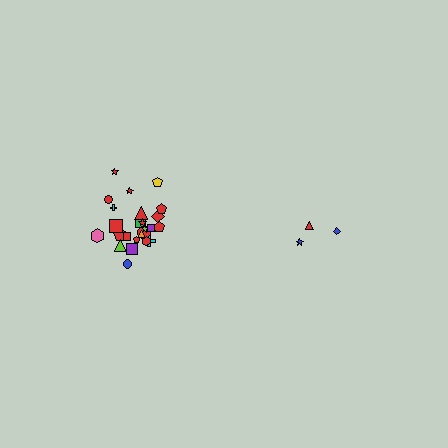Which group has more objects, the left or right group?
The left group.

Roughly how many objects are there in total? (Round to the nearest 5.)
Roughly 30 objects in total.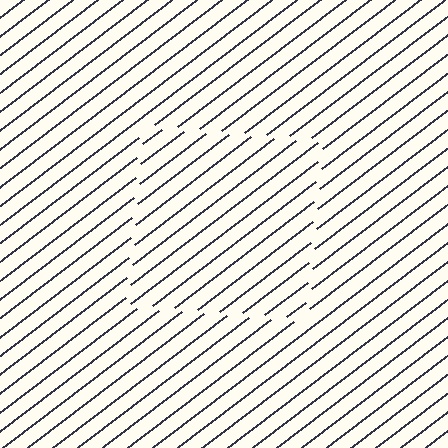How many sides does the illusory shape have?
4 sides — the line-ends trace a square.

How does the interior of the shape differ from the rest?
The interior of the shape contains the same grating, shifted by half a period — the contour is defined by the phase discontinuity where line-ends from the inner and outer gratings abut.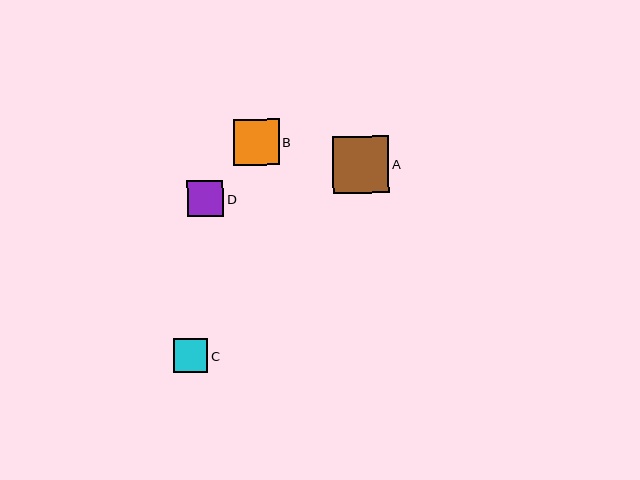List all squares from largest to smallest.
From largest to smallest: A, B, D, C.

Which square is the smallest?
Square C is the smallest with a size of approximately 34 pixels.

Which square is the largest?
Square A is the largest with a size of approximately 56 pixels.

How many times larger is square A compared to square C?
Square A is approximately 1.6 times the size of square C.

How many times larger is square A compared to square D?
Square A is approximately 1.6 times the size of square D.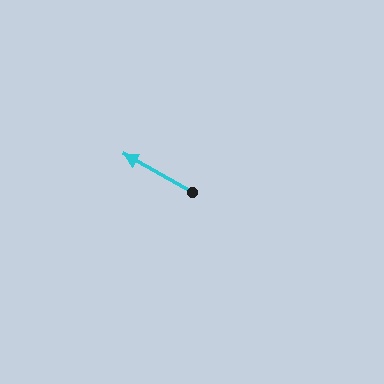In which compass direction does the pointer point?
Northwest.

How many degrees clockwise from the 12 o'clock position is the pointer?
Approximately 299 degrees.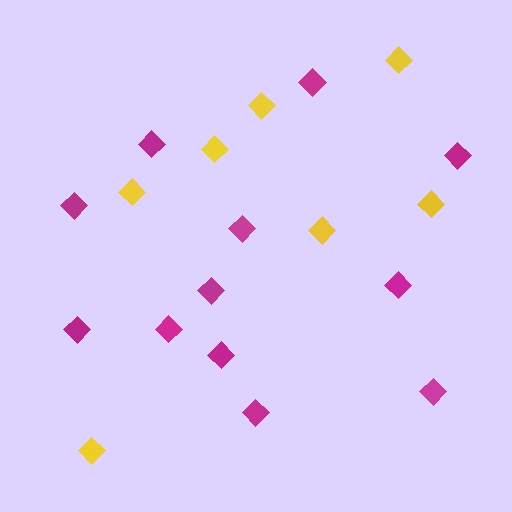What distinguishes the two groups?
There are 2 groups: one group of yellow diamonds (7) and one group of magenta diamonds (12).